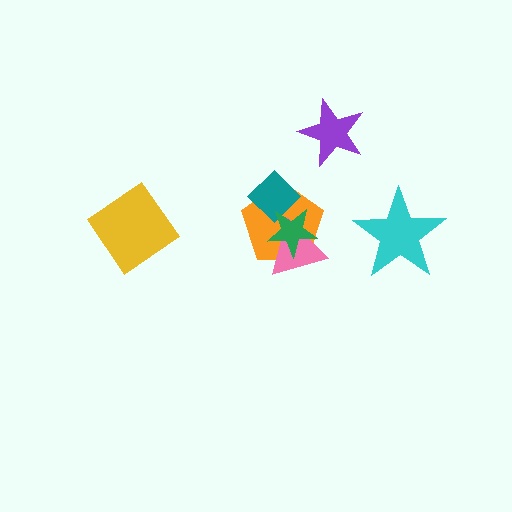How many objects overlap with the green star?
3 objects overlap with the green star.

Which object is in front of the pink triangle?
The green star is in front of the pink triangle.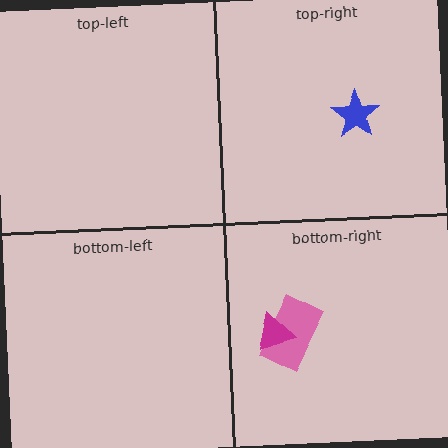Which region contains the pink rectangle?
The bottom-right region.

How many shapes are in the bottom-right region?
2.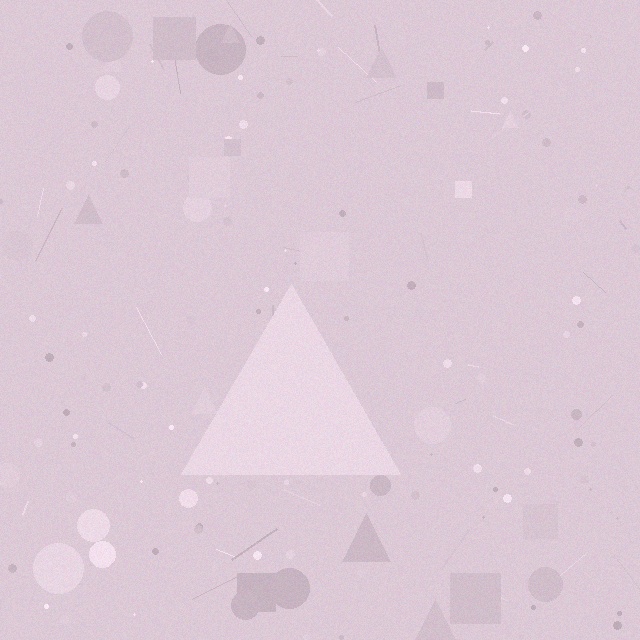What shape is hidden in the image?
A triangle is hidden in the image.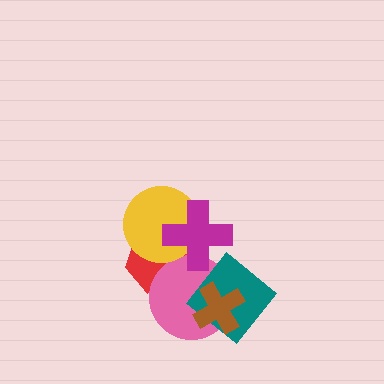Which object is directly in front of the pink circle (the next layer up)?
The teal diamond is directly in front of the pink circle.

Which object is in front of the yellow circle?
The magenta cross is in front of the yellow circle.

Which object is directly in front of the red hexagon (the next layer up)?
The pink circle is directly in front of the red hexagon.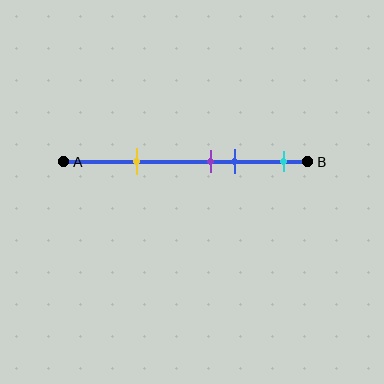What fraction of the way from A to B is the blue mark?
The blue mark is approximately 70% (0.7) of the way from A to B.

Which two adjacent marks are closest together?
The purple and blue marks are the closest adjacent pair.